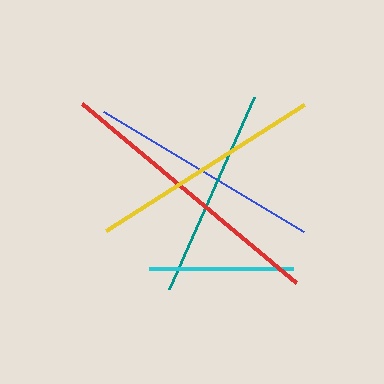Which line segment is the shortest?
The cyan line is the shortest at approximately 144 pixels.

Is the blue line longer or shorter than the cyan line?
The blue line is longer than the cyan line.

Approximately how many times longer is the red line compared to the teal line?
The red line is approximately 1.3 times the length of the teal line.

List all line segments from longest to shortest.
From longest to shortest: red, yellow, blue, teal, cyan.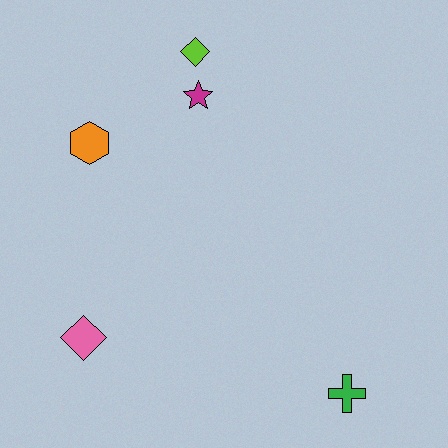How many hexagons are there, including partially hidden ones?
There is 1 hexagon.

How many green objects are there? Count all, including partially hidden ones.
There is 1 green object.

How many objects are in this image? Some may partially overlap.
There are 5 objects.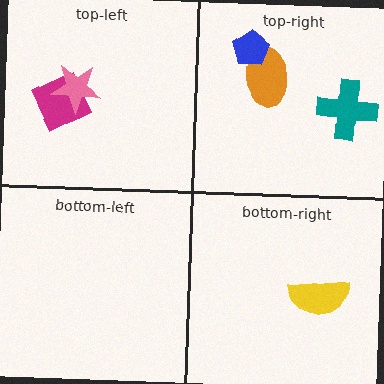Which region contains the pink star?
The top-left region.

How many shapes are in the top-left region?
2.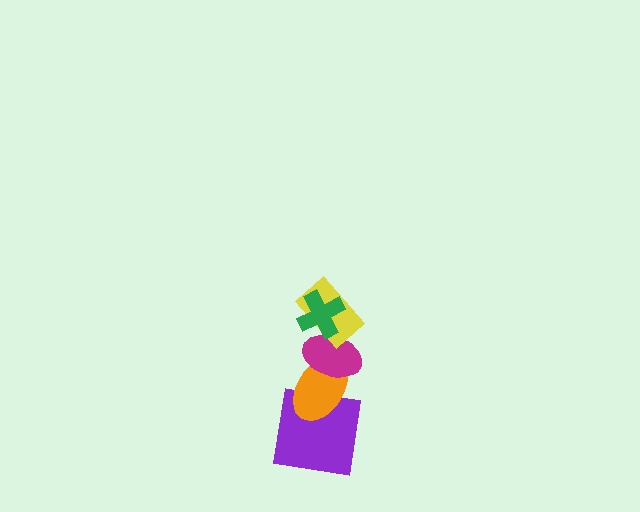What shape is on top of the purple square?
The orange ellipse is on top of the purple square.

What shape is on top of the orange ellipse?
The magenta ellipse is on top of the orange ellipse.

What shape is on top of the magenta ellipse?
The yellow rectangle is on top of the magenta ellipse.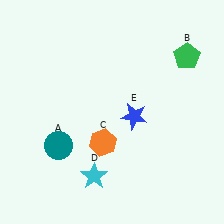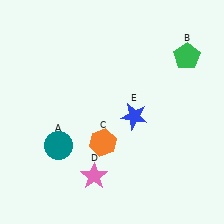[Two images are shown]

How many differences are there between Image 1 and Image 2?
There is 1 difference between the two images.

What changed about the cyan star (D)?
In Image 1, D is cyan. In Image 2, it changed to pink.